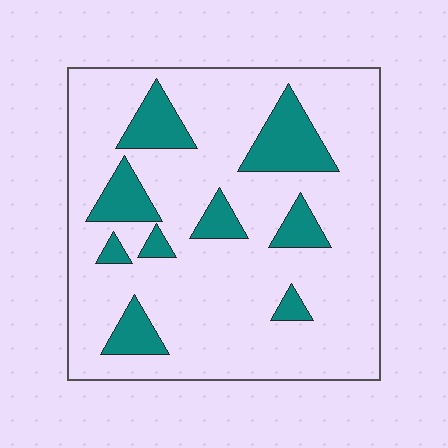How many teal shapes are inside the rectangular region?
9.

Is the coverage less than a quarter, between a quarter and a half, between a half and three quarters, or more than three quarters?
Less than a quarter.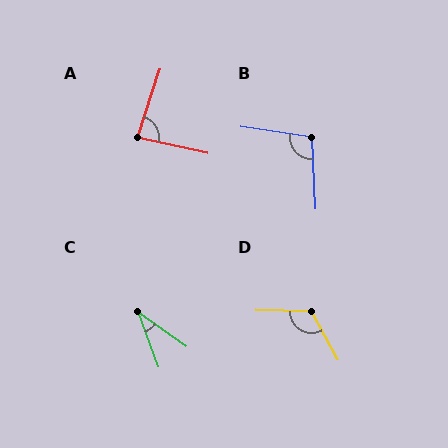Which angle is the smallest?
C, at approximately 35 degrees.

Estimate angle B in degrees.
Approximately 101 degrees.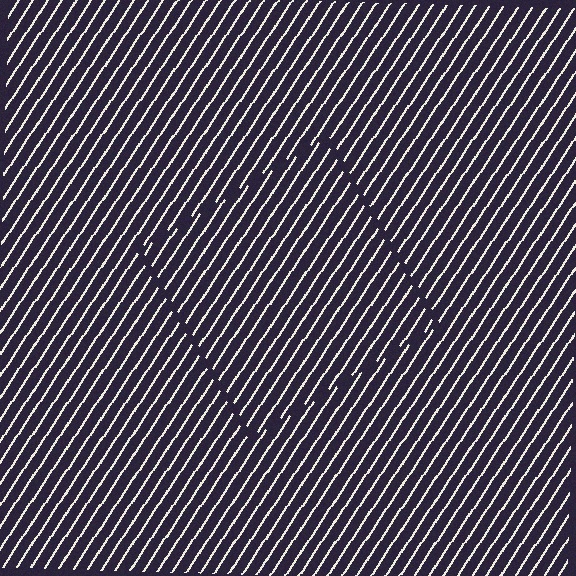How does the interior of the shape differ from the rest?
The interior of the shape contains the same grating, shifted by half a period — the contour is defined by the phase discontinuity where line-ends from the inner and outer gratings abut.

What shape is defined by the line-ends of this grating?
An illusory square. The interior of the shape contains the same grating, shifted by half a period — the contour is defined by the phase discontinuity where line-ends from the inner and outer gratings abut.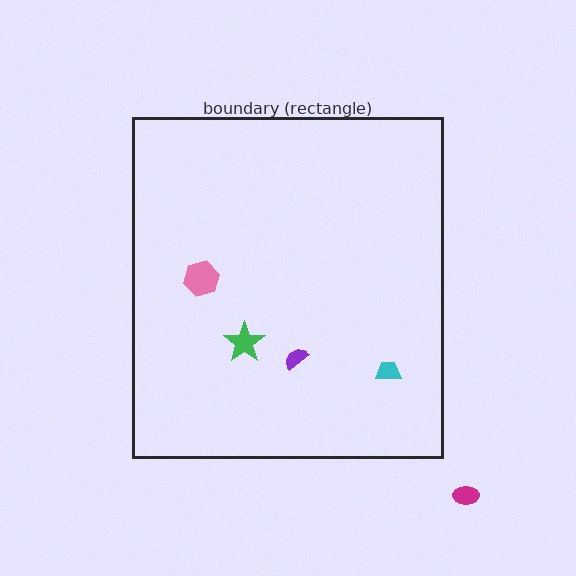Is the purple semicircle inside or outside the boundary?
Inside.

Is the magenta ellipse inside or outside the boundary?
Outside.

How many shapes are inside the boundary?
4 inside, 1 outside.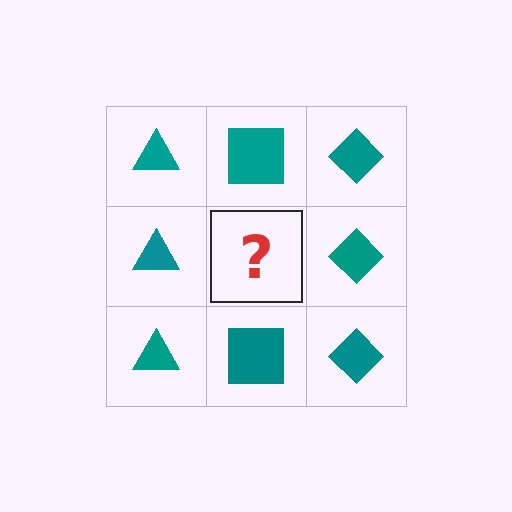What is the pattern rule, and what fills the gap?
The rule is that each column has a consistent shape. The gap should be filled with a teal square.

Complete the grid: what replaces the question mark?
The question mark should be replaced with a teal square.